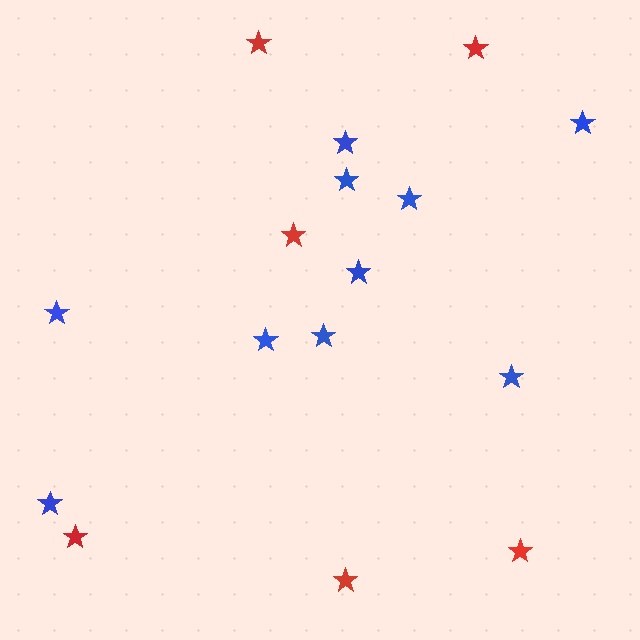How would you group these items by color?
There are 2 groups: one group of red stars (6) and one group of blue stars (10).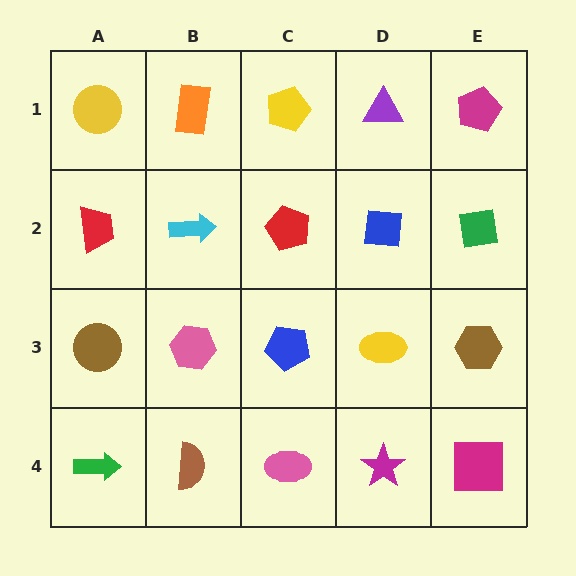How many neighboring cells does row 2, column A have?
3.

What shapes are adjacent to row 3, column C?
A red pentagon (row 2, column C), a pink ellipse (row 4, column C), a pink hexagon (row 3, column B), a yellow ellipse (row 3, column D).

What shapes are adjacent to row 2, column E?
A magenta pentagon (row 1, column E), a brown hexagon (row 3, column E), a blue square (row 2, column D).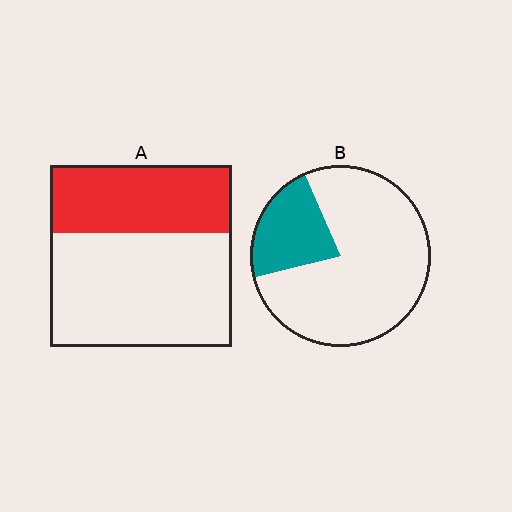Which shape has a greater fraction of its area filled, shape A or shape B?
Shape A.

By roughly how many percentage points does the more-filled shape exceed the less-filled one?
By roughly 15 percentage points (A over B).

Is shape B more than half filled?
No.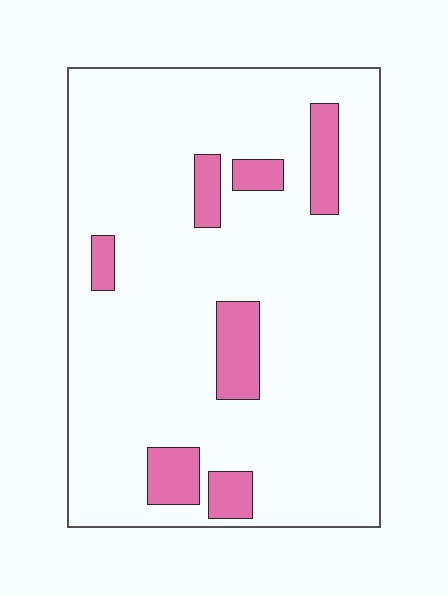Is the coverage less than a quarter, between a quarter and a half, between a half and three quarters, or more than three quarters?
Less than a quarter.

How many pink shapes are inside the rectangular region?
7.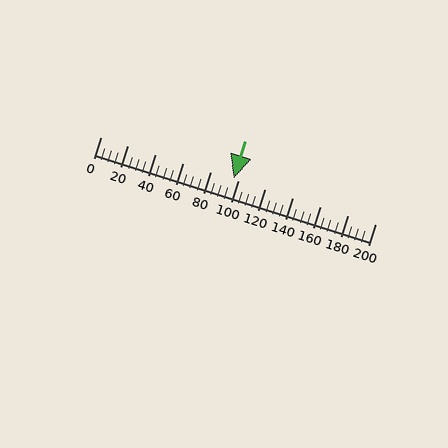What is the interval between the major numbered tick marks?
The major tick marks are spaced 20 units apart.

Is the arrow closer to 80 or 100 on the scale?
The arrow is closer to 100.